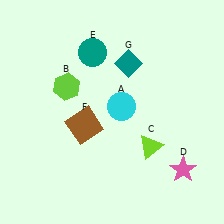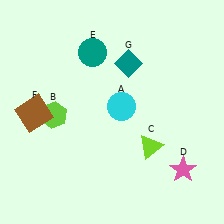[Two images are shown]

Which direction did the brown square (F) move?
The brown square (F) moved left.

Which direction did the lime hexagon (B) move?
The lime hexagon (B) moved down.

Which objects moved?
The objects that moved are: the lime hexagon (B), the brown square (F).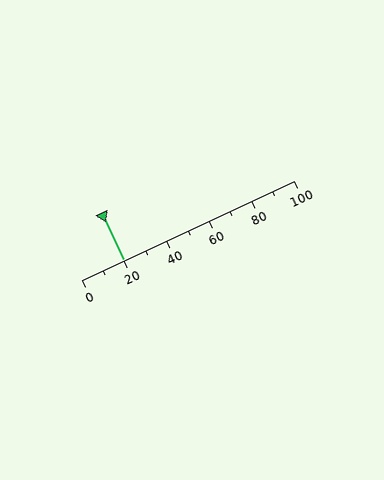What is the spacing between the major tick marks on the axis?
The major ticks are spaced 20 apart.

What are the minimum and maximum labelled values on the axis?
The axis runs from 0 to 100.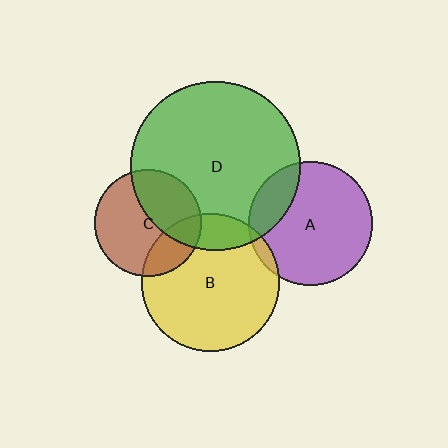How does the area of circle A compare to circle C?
Approximately 1.3 times.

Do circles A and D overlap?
Yes.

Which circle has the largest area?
Circle D (green).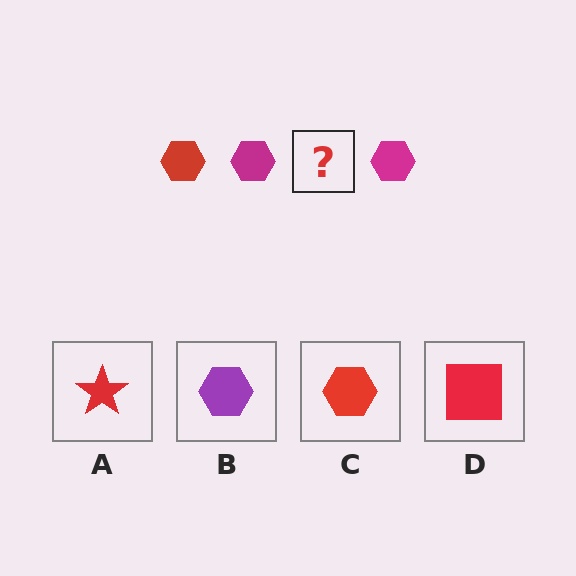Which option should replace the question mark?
Option C.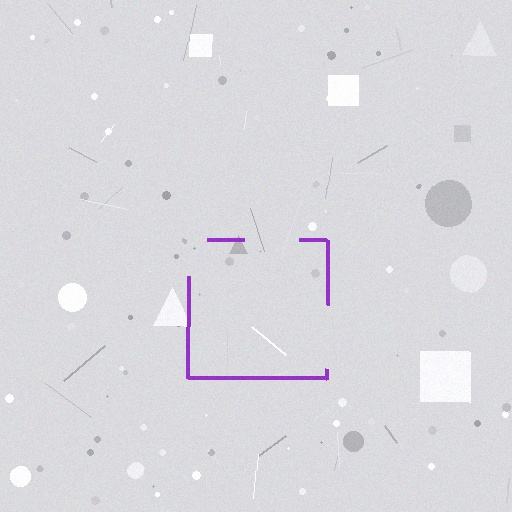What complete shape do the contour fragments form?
The contour fragments form a square.